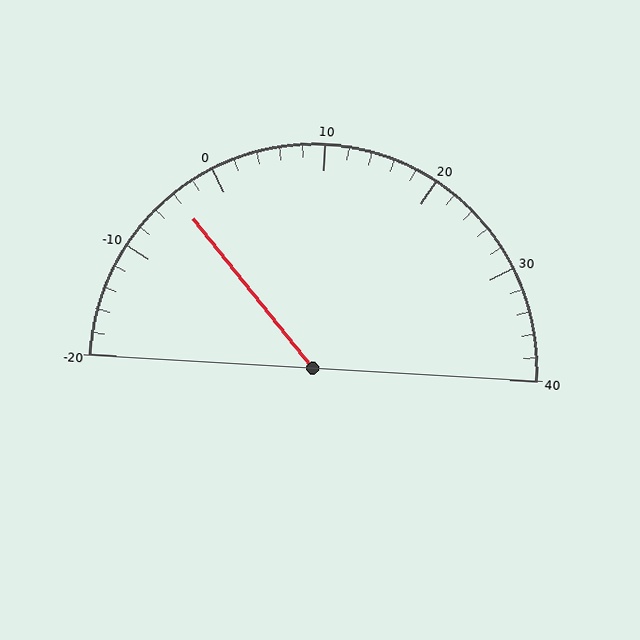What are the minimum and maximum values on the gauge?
The gauge ranges from -20 to 40.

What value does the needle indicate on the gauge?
The needle indicates approximately -4.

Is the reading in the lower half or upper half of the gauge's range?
The reading is in the lower half of the range (-20 to 40).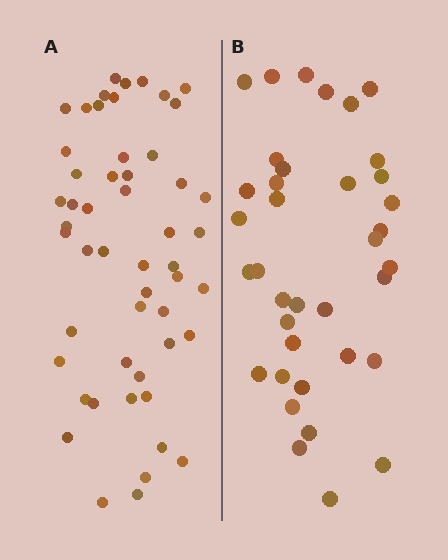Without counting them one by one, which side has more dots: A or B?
Region A (the left region) has more dots.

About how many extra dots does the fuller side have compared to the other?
Region A has approximately 15 more dots than region B.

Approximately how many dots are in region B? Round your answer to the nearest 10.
About 40 dots. (The exact count is 37, which rounds to 40.)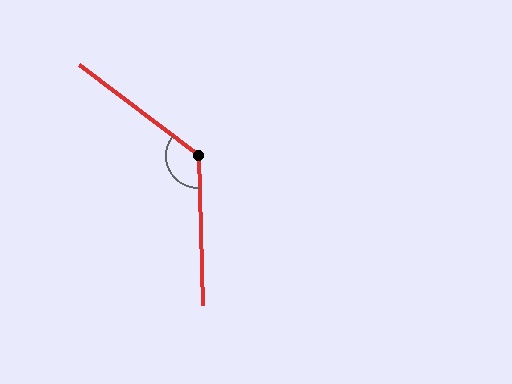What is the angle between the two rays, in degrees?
Approximately 129 degrees.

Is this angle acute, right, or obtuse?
It is obtuse.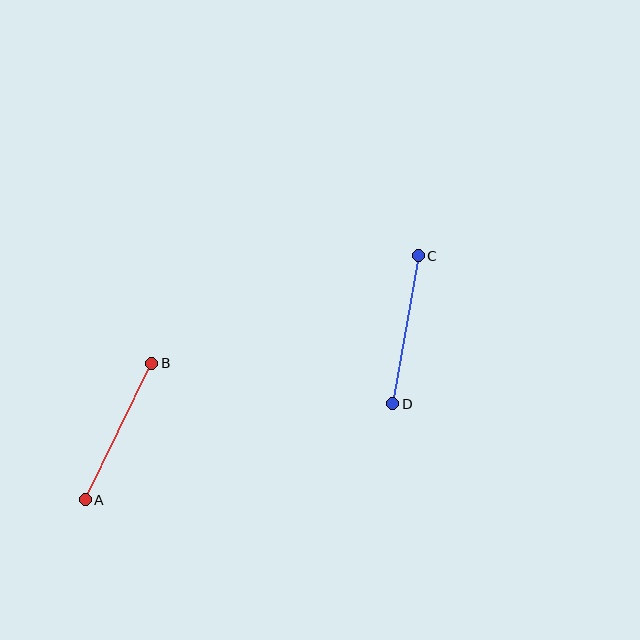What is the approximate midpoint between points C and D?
The midpoint is at approximately (406, 330) pixels.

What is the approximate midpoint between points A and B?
The midpoint is at approximately (118, 431) pixels.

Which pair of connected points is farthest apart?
Points A and B are farthest apart.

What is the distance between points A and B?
The distance is approximately 152 pixels.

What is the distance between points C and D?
The distance is approximately 150 pixels.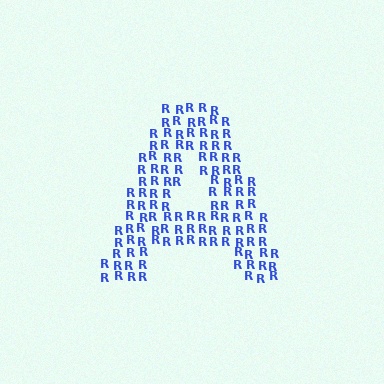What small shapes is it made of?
It is made of small letter R's.